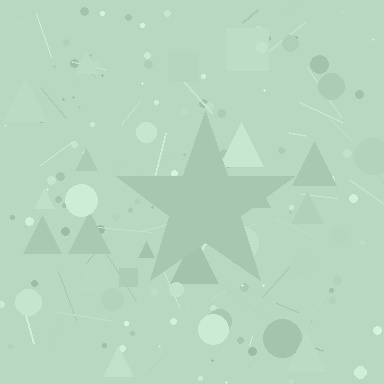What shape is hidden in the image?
A star is hidden in the image.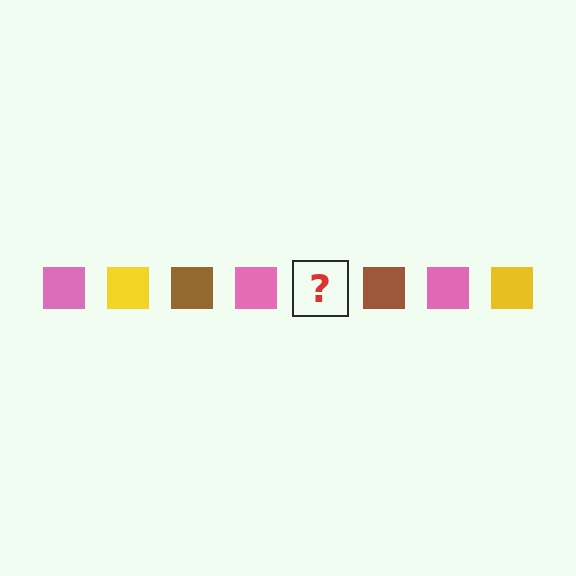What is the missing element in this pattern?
The missing element is a yellow square.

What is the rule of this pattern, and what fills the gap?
The rule is that the pattern cycles through pink, yellow, brown squares. The gap should be filled with a yellow square.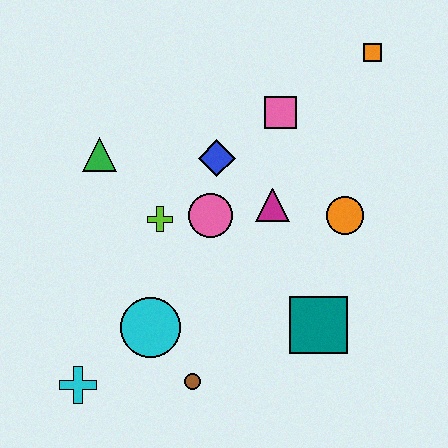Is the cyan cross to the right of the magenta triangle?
No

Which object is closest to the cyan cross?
The cyan circle is closest to the cyan cross.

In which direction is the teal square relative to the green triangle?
The teal square is to the right of the green triangle.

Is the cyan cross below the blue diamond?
Yes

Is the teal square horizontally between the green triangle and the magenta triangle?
No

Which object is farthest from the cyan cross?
The orange square is farthest from the cyan cross.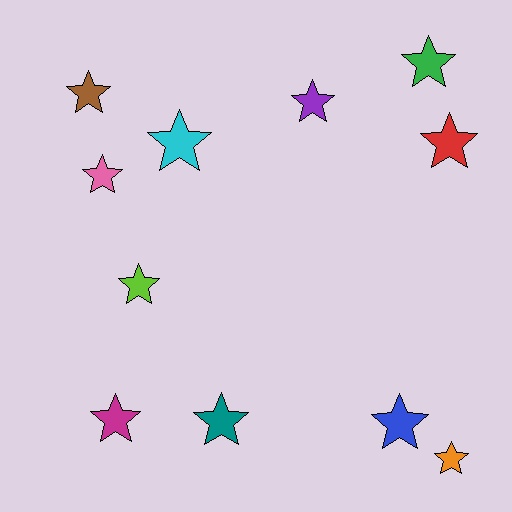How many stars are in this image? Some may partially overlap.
There are 11 stars.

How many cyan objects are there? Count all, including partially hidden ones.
There is 1 cyan object.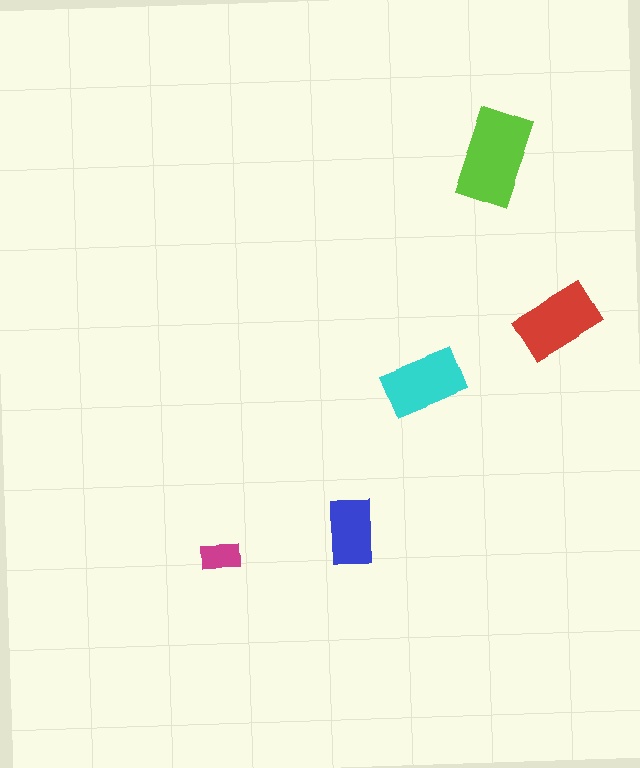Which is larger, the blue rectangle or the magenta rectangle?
The blue one.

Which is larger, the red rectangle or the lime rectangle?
The lime one.